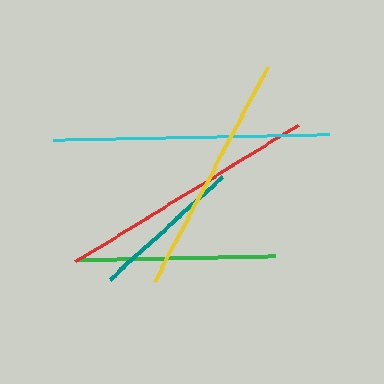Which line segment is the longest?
The cyan line is the longest at approximately 275 pixels.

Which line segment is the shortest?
The teal line is the shortest at approximately 153 pixels.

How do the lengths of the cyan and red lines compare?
The cyan and red lines are approximately the same length.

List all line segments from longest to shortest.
From longest to shortest: cyan, red, yellow, green, teal.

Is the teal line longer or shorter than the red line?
The red line is longer than the teal line.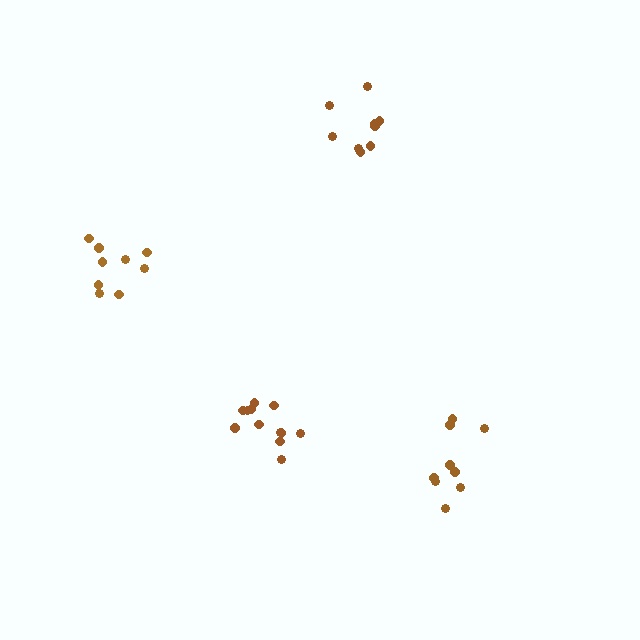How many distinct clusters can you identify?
There are 4 distinct clusters.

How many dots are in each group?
Group 1: 9 dots, Group 2: 12 dots, Group 3: 9 dots, Group 4: 9 dots (39 total).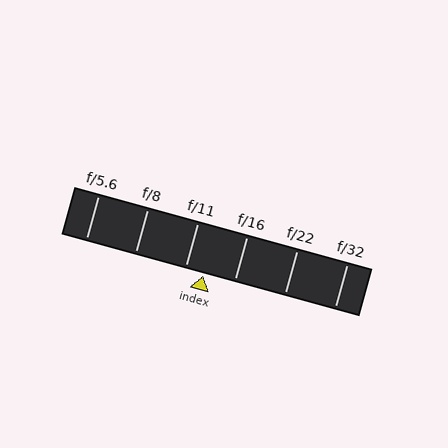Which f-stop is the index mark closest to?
The index mark is closest to f/11.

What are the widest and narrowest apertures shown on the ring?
The widest aperture shown is f/5.6 and the narrowest is f/32.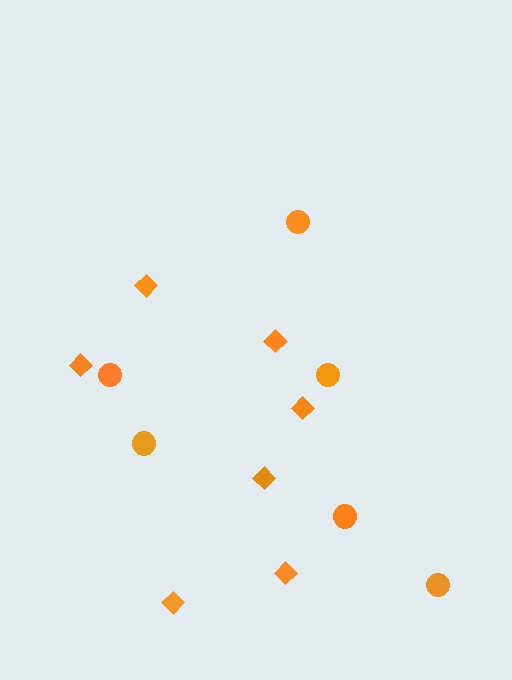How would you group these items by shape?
There are 2 groups: one group of diamonds (7) and one group of circles (6).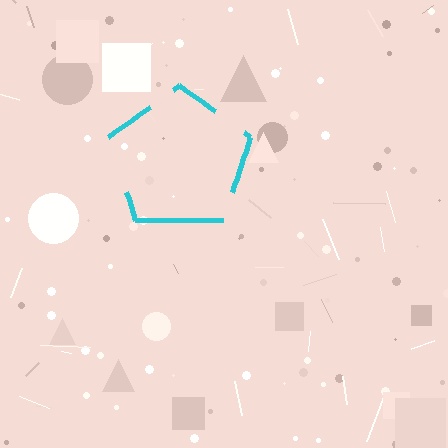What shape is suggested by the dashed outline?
The dashed outline suggests a pentagon.